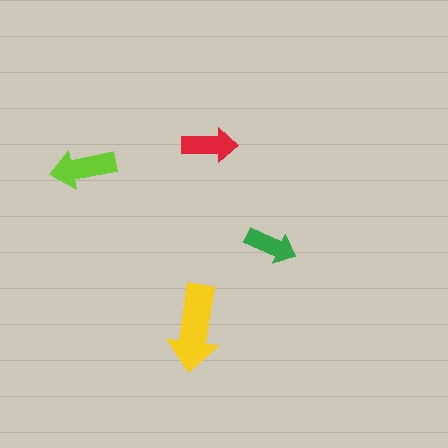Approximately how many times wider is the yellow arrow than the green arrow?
About 1.5 times wider.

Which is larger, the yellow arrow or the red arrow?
The yellow one.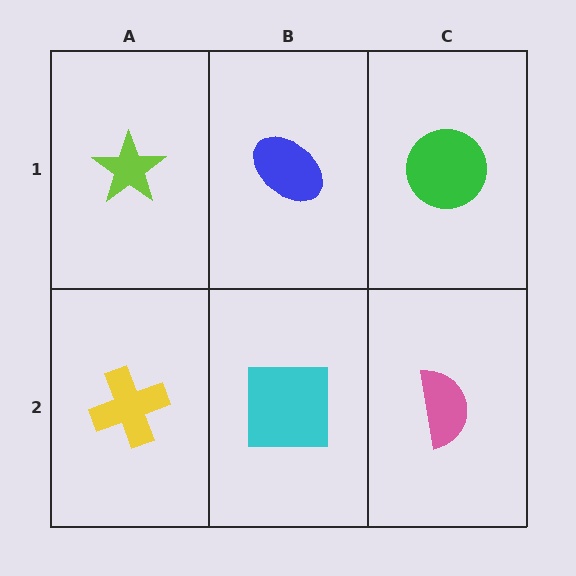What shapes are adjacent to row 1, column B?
A cyan square (row 2, column B), a lime star (row 1, column A), a green circle (row 1, column C).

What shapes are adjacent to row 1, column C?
A pink semicircle (row 2, column C), a blue ellipse (row 1, column B).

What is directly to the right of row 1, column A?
A blue ellipse.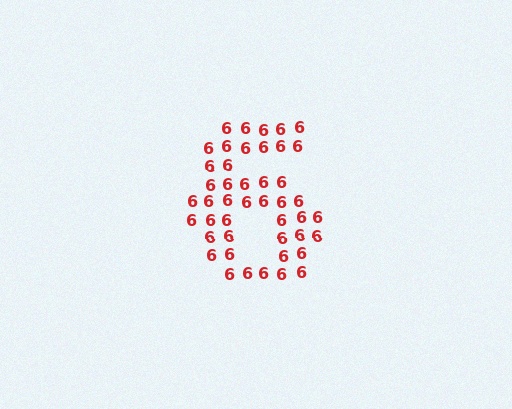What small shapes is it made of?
It is made of small digit 6's.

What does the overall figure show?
The overall figure shows the digit 6.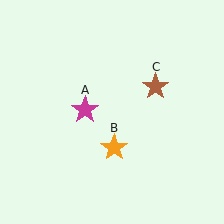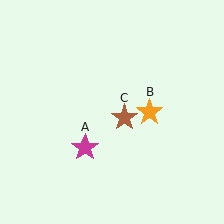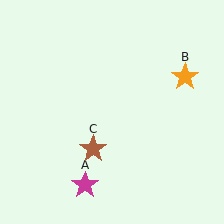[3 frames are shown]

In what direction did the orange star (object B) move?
The orange star (object B) moved up and to the right.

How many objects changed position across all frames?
3 objects changed position: magenta star (object A), orange star (object B), brown star (object C).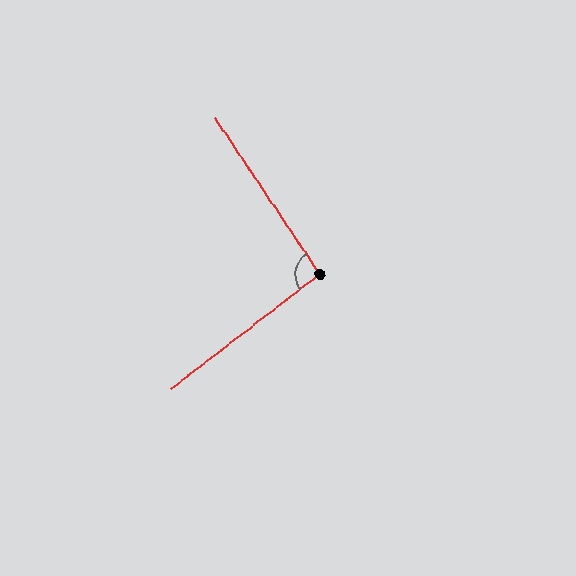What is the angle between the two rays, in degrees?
Approximately 94 degrees.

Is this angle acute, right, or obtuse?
It is approximately a right angle.